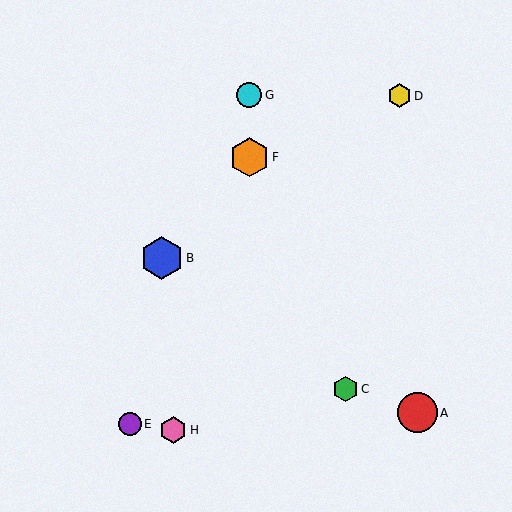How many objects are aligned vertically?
2 objects (F, G) are aligned vertically.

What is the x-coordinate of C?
Object C is at x≈345.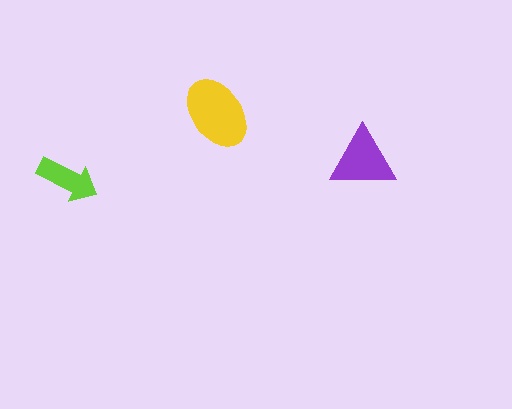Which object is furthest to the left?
The lime arrow is leftmost.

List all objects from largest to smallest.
The yellow ellipse, the purple triangle, the lime arrow.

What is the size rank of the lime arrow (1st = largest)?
3rd.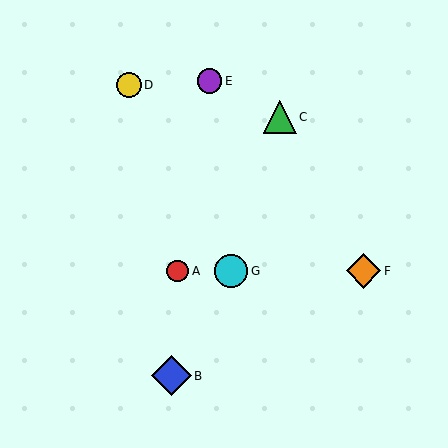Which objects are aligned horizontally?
Objects A, F, G are aligned horizontally.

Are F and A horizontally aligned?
Yes, both are at y≈271.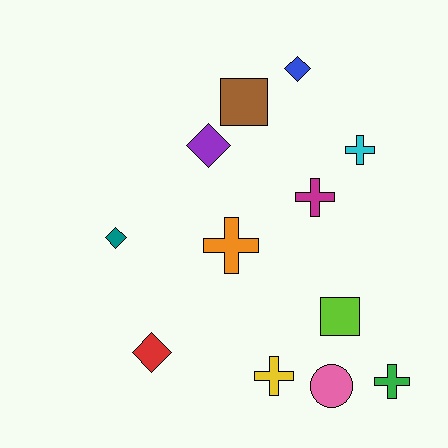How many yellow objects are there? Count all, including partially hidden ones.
There is 1 yellow object.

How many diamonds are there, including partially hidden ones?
There are 4 diamonds.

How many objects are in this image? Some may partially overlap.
There are 12 objects.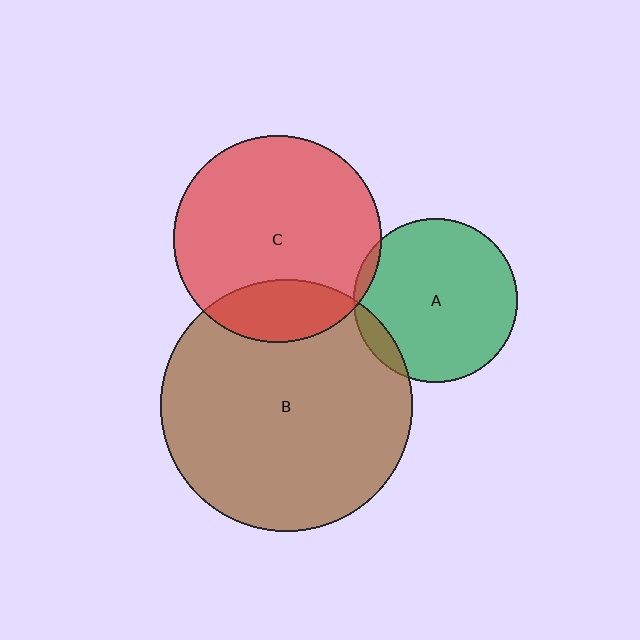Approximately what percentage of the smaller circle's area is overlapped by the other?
Approximately 5%.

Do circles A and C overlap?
Yes.